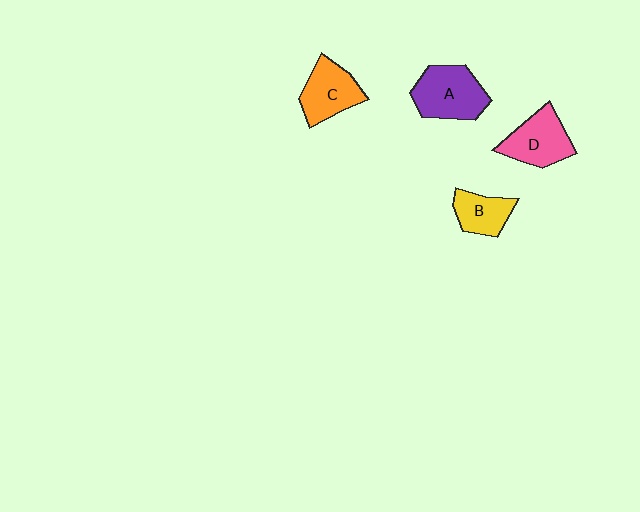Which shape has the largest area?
Shape A (purple).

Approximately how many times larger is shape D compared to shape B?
Approximately 1.4 times.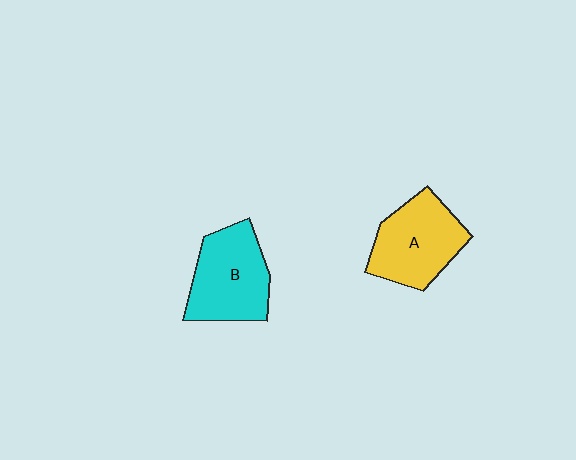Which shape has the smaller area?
Shape A (yellow).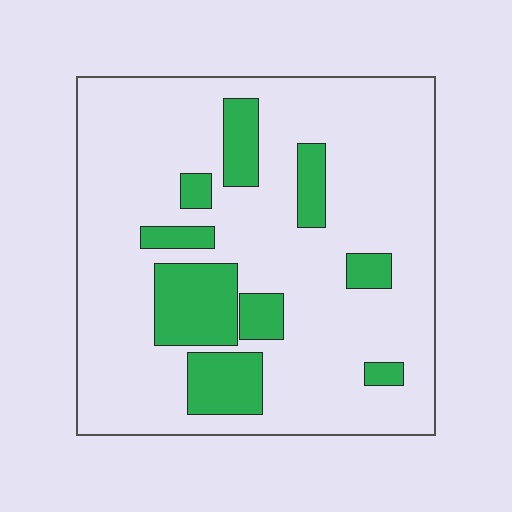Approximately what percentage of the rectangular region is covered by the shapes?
Approximately 20%.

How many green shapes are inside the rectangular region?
9.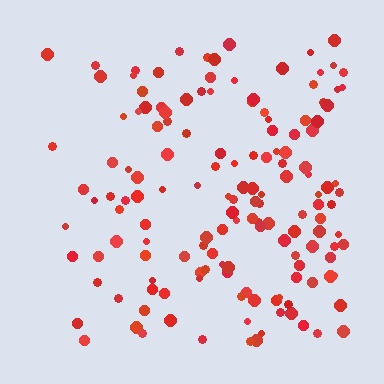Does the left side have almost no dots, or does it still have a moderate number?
Still a moderate number, just noticeably fewer than the right.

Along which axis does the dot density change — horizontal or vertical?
Horizontal.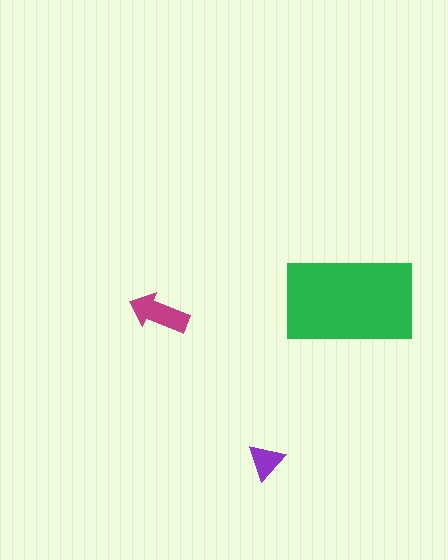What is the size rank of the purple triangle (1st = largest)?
3rd.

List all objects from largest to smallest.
The green rectangle, the magenta arrow, the purple triangle.